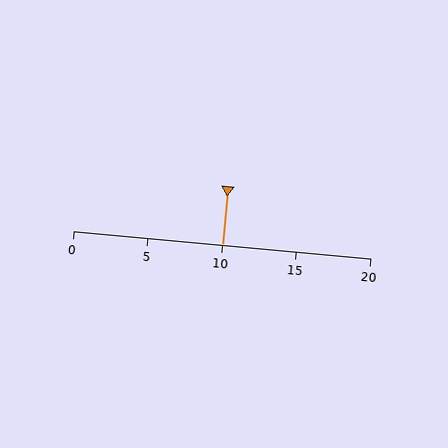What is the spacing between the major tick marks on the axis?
The major ticks are spaced 5 apart.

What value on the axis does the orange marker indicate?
The marker indicates approximately 10.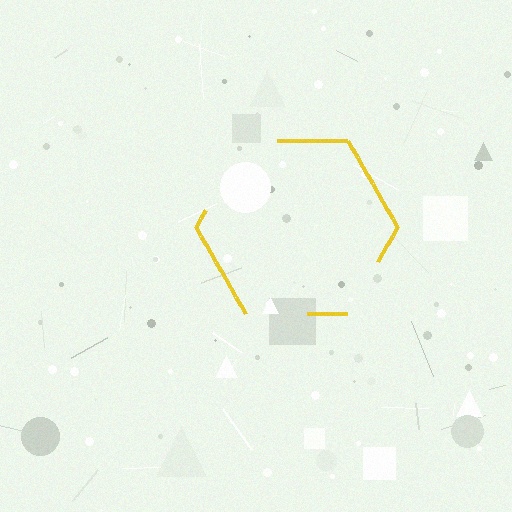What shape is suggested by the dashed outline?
The dashed outline suggests a hexagon.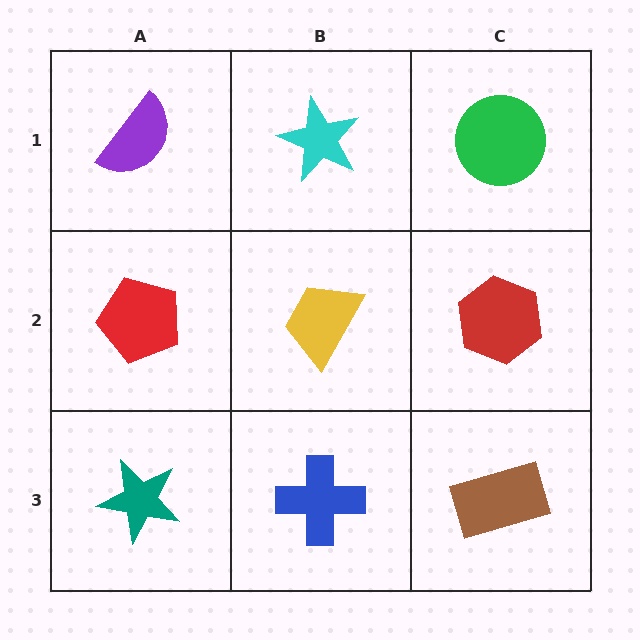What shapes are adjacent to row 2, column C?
A green circle (row 1, column C), a brown rectangle (row 3, column C), a yellow trapezoid (row 2, column B).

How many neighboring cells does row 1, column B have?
3.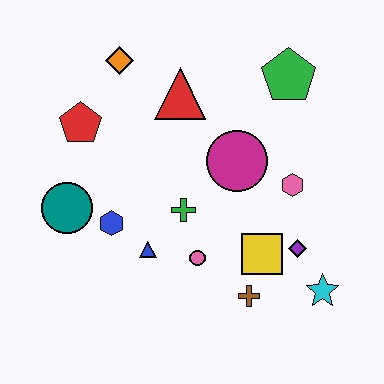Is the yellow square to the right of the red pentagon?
Yes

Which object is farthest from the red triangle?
The cyan star is farthest from the red triangle.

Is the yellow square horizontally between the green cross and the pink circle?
No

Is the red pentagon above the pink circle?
Yes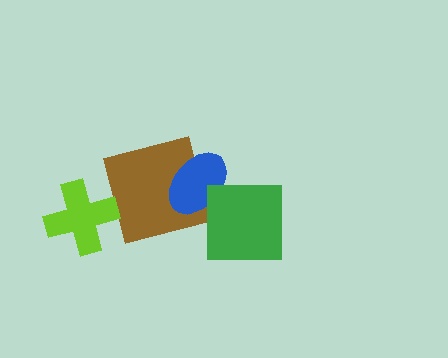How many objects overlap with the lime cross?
0 objects overlap with the lime cross.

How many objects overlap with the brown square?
1 object overlaps with the brown square.